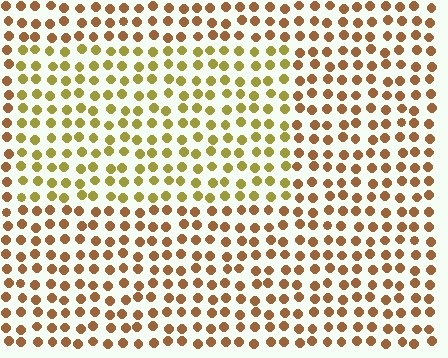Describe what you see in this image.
The image is filled with small brown elements in a uniform arrangement. A rectangle-shaped region is visible where the elements are tinted to a slightly different hue, forming a subtle color boundary.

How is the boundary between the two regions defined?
The boundary is defined purely by a slight shift in hue (about 34 degrees). Spacing, size, and orientation are identical on both sides.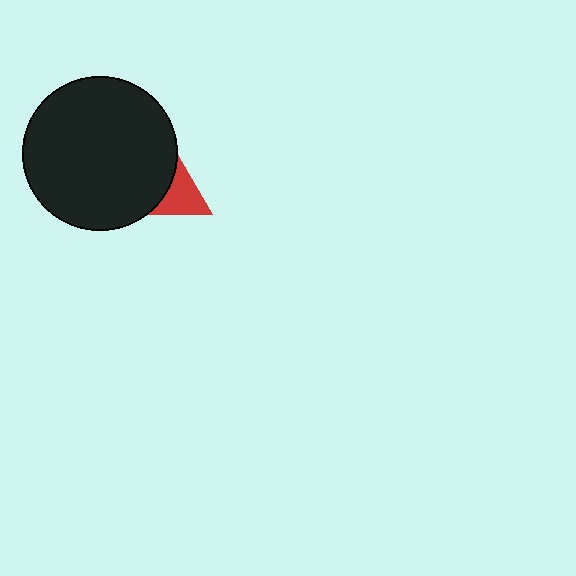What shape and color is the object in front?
The object in front is a black circle.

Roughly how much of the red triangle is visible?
A small part of it is visible (roughly 30%).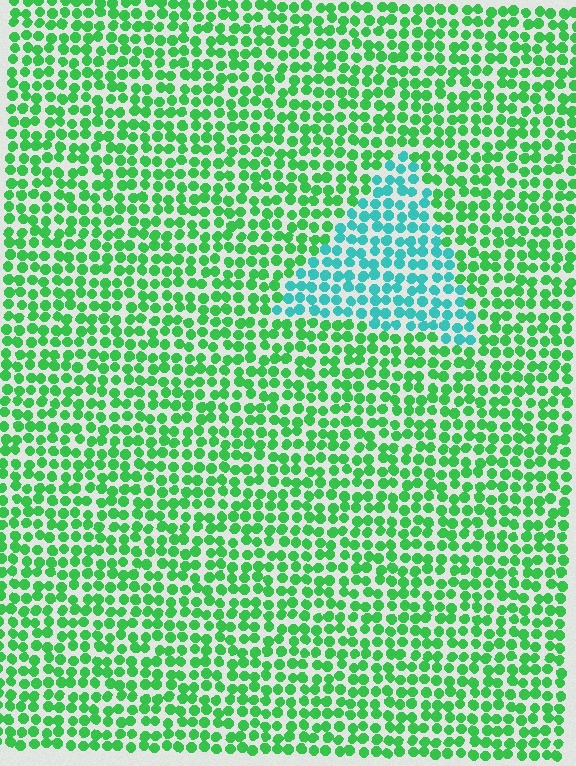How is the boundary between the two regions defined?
The boundary is defined purely by a slight shift in hue (about 48 degrees). Spacing, size, and orientation are identical on both sides.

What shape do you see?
I see a triangle.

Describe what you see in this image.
The image is filled with small green elements in a uniform arrangement. A triangle-shaped region is visible where the elements are tinted to a slightly different hue, forming a subtle color boundary.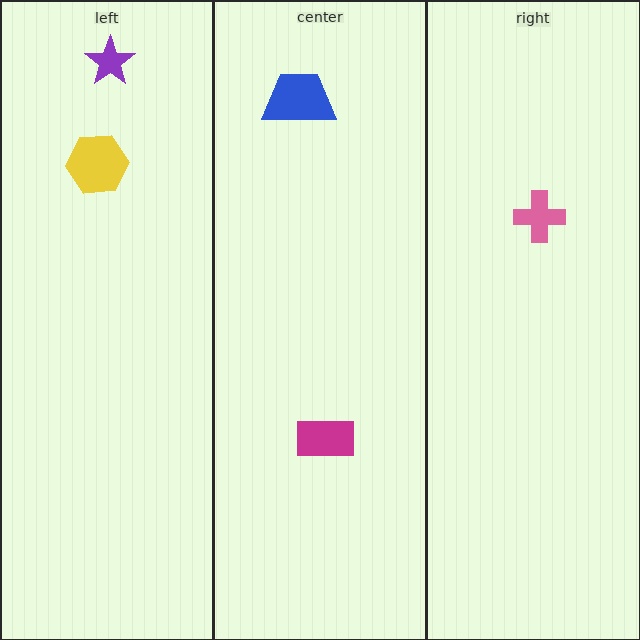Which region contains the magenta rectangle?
The center region.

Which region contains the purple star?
The left region.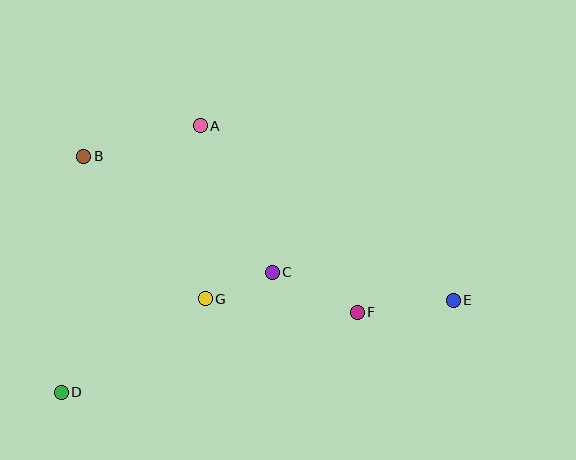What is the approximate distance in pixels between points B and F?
The distance between B and F is approximately 315 pixels.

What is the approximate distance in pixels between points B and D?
The distance between B and D is approximately 237 pixels.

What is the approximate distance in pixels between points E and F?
The distance between E and F is approximately 96 pixels.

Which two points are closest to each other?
Points C and G are closest to each other.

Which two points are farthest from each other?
Points D and E are farthest from each other.